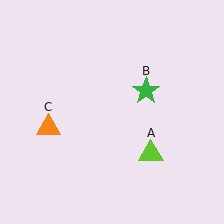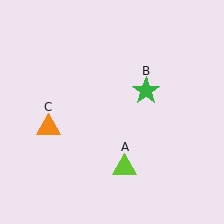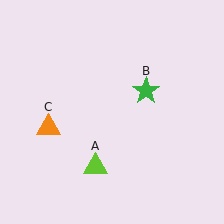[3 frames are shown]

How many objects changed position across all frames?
1 object changed position: lime triangle (object A).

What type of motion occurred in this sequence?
The lime triangle (object A) rotated clockwise around the center of the scene.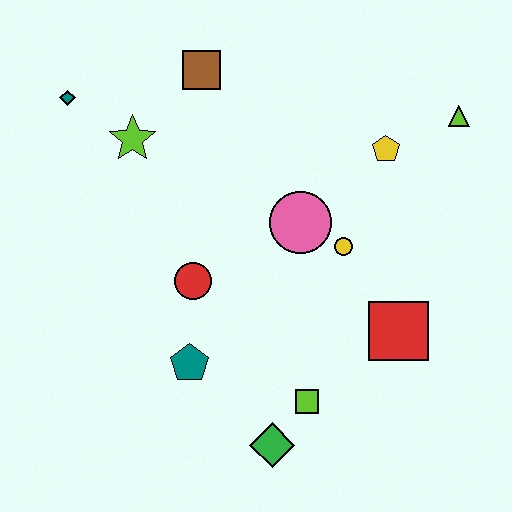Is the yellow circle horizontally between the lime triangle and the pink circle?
Yes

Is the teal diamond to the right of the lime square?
No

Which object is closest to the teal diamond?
The lime star is closest to the teal diamond.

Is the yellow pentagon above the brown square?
No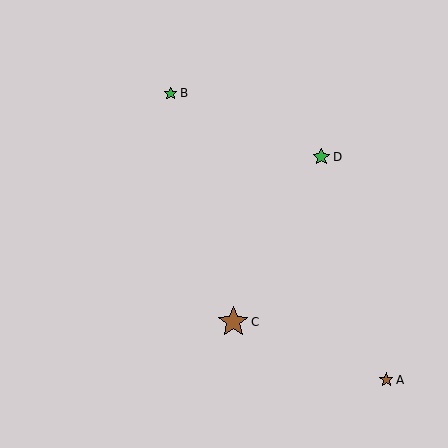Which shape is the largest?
The brown star (labeled C) is the largest.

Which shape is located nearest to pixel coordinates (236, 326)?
The brown star (labeled C) at (233, 322) is nearest to that location.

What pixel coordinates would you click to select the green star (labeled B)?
Click at (171, 93) to select the green star B.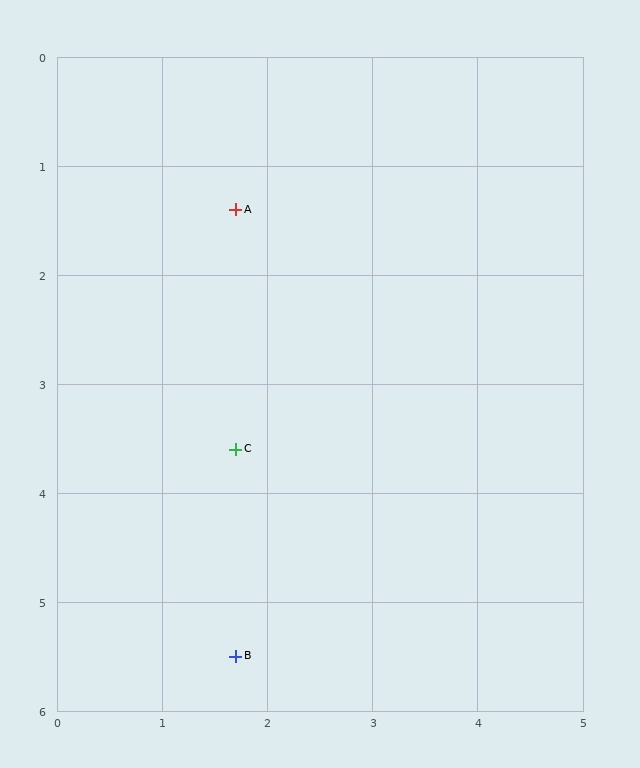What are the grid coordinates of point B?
Point B is at approximately (1.7, 5.5).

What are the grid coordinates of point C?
Point C is at approximately (1.7, 3.6).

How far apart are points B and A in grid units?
Points B and A are about 4.1 grid units apart.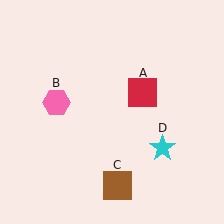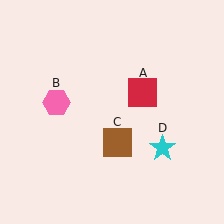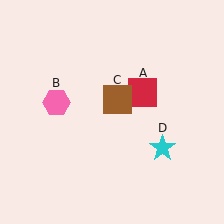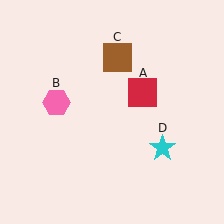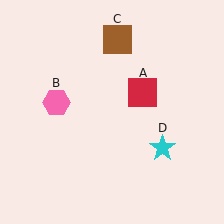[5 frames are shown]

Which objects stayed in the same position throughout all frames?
Red square (object A) and pink hexagon (object B) and cyan star (object D) remained stationary.